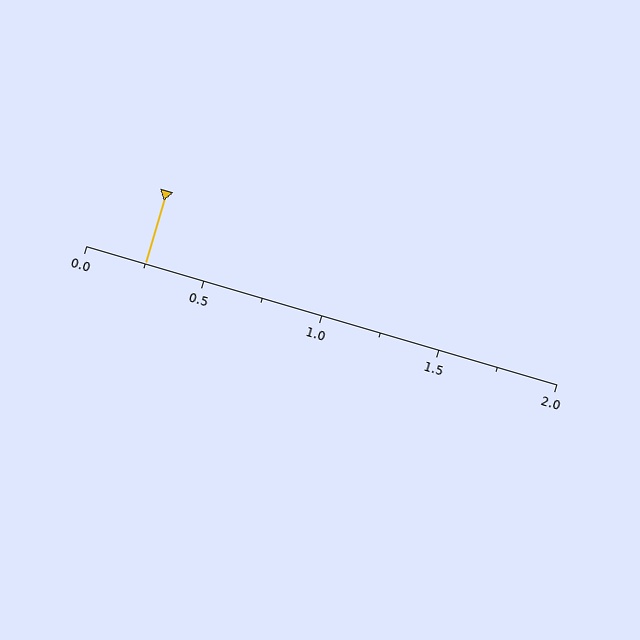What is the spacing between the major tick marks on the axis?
The major ticks are spaced 0.5 apart.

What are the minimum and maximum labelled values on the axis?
The axis runs from 0.0 to 2.0.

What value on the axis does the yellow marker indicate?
The marker indicates approximately 0.25.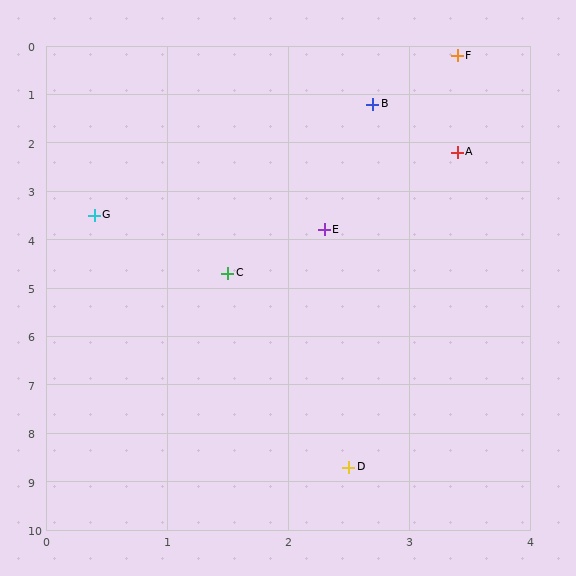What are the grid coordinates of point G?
Point G is at approximately (0.4, 3.5).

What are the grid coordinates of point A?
Point A is at approximately (3.4, 2.2).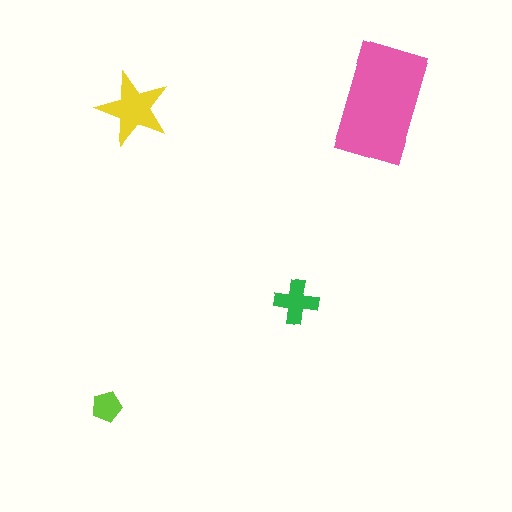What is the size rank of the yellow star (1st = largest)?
2nd.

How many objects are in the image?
There are 4 objects in the image.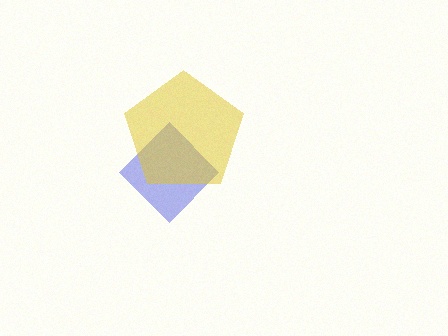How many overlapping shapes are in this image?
There are 2 overlapping shapes in the image.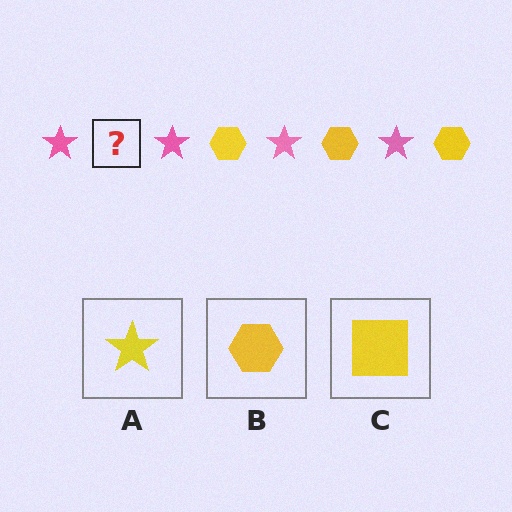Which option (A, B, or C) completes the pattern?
B.